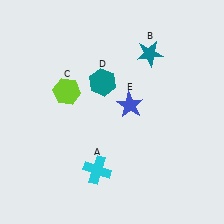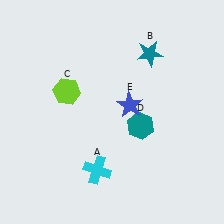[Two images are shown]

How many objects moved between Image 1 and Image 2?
1 object moved between the two images.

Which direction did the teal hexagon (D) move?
The teal hexagon (D) moved down.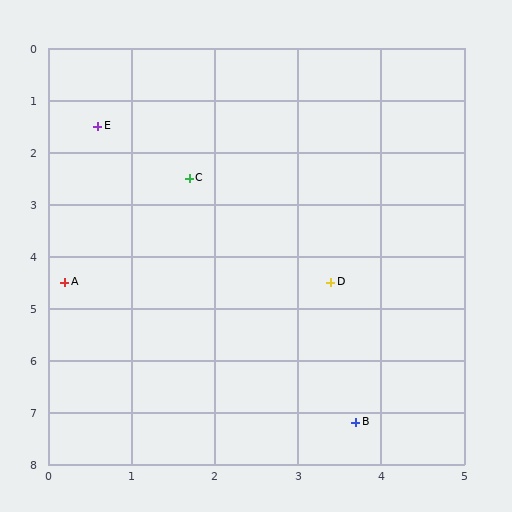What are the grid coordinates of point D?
Point D is at approximately (3.4, 4.5).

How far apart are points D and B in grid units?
Points D and B are about 2.7 grid units apart.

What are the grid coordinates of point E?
Point E is at approximately (0.6, 1.5).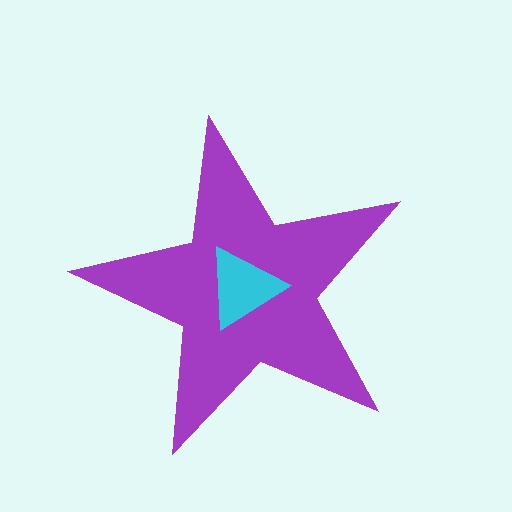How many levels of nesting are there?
2.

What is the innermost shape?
The cyan triangle.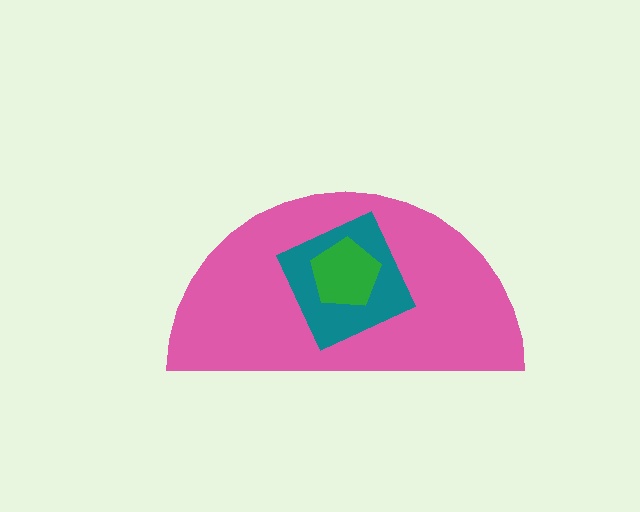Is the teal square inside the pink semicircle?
Yes.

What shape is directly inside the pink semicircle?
The teal square.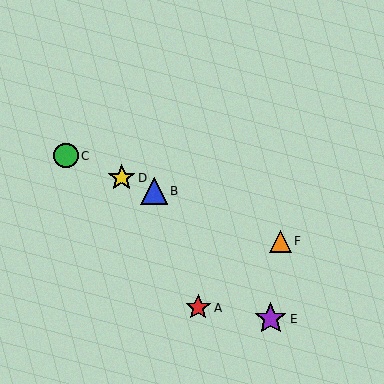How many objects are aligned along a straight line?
4 objects (B, C, D, F) are aligned along a straight line.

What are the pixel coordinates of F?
Object F is at (281, 241).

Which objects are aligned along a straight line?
Objects B, C, D, F are aligned along a straight line.